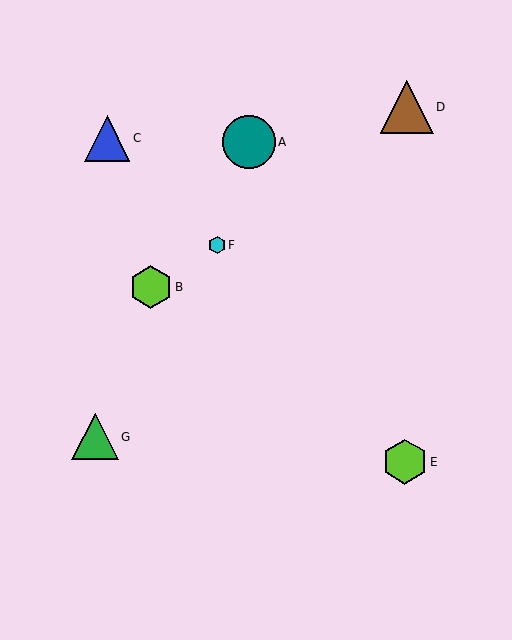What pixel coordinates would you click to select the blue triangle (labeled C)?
Click at (107, 138) to select the blue triangle C.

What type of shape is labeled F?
Shape F is a cyan hexagon.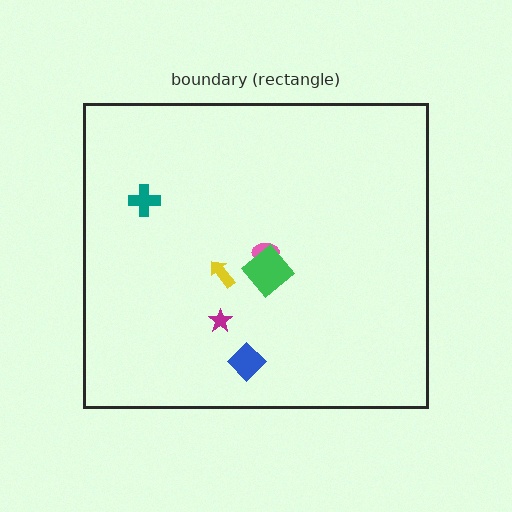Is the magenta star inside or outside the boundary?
Inside.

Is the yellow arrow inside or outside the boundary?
Inside.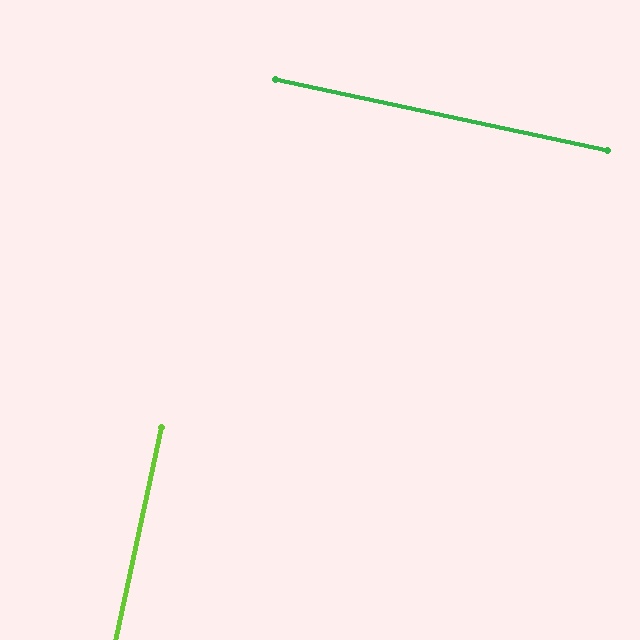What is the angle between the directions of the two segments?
Approximately 90 degrees.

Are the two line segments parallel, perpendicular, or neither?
Perpendicular — they meet at approximately 90°.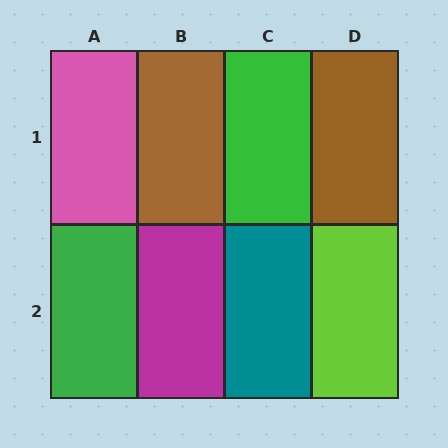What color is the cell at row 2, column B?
Magenta.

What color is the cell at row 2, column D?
Lime.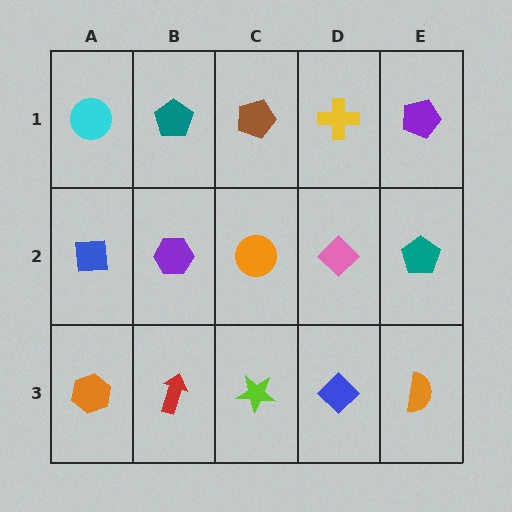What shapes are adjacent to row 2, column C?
A brown pentagon (row 1, column C), a lime star (row 3, column C), a purple hexagon (row 2, column B), a pink diamond (row 2, column D).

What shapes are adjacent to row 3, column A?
A blue square (row 2, column A), a red arrow (row 3, column B).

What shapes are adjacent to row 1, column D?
A pink diamond (row 2, column D), a brown pentagon (row 1, column C), a purple pentagon (row 1, column E).